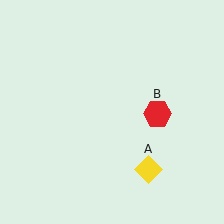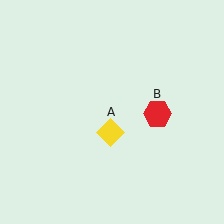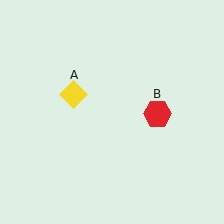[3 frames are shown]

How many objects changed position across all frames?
1 object changed position: yellow diamond (object A).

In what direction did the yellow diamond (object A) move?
The yellow diamond (object A) moved up and to the left.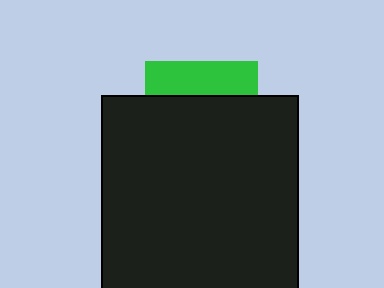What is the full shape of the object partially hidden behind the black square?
The partially hidden object is a green square.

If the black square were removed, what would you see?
You would see the complete green square.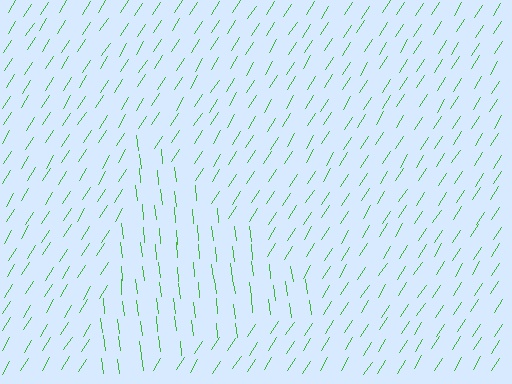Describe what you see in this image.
The image is filled with small green line segments. A triangle region in the image has lines oriented differently from the surrounding lines, creating a visible texture boundary.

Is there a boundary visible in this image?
Yes, there is a texture boundary formed by a change in line orientation.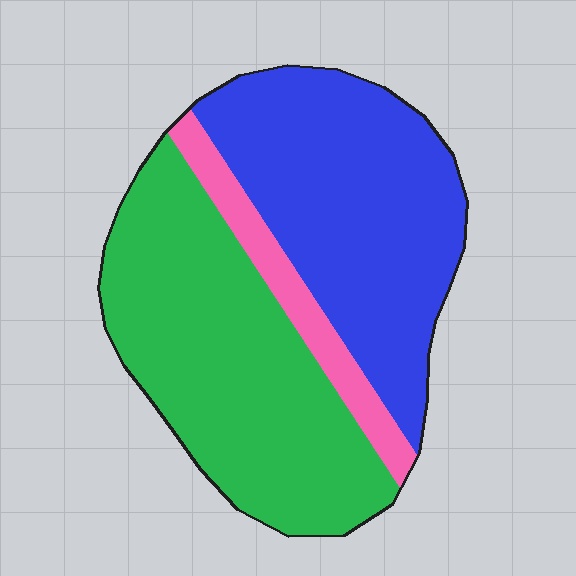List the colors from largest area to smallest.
From largest to smallest: green, blue, pink.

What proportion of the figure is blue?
Blue covers 43% of the figure.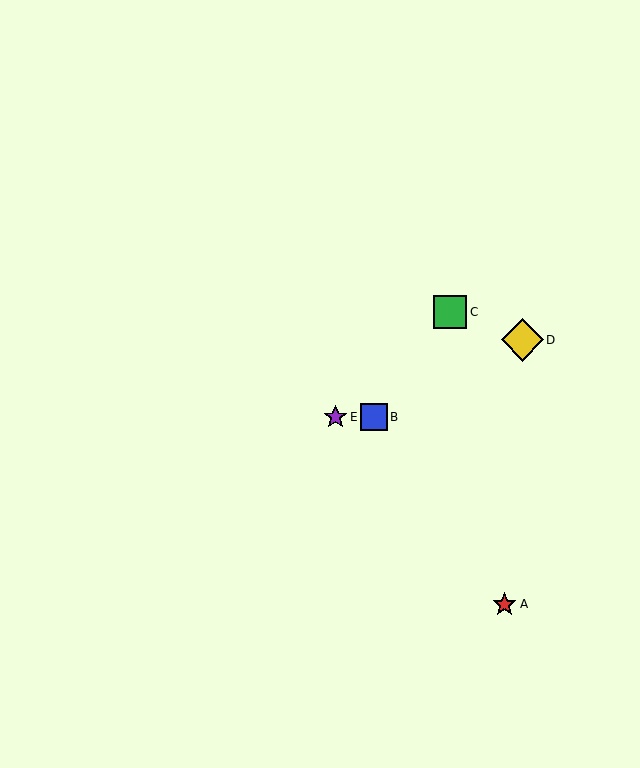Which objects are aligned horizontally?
Objects B, E are aligned horizontally.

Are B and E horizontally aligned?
Yes, both are at y≈417.